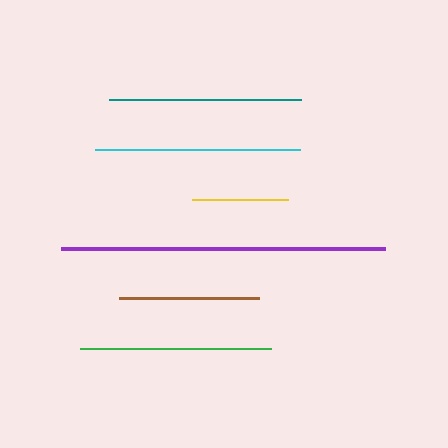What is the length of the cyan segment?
The cyan segment is approximately 205 pixels long.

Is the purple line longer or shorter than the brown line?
The purple line is longer than the brown line.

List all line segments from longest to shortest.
From longest to shortest: purple, cyan, teal, green, brown, yellow.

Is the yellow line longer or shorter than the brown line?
The brown line is longer than the yellow line.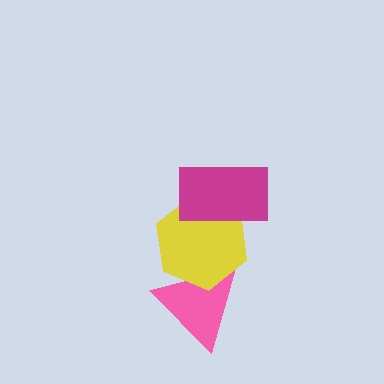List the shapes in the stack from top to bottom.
From top to bottom: the magenta rectangle, the yellow hexagon, the pink triangle.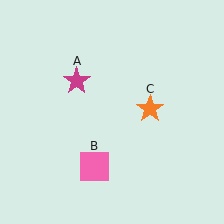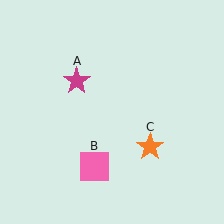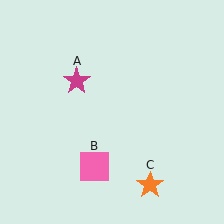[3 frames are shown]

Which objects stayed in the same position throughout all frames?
Magenta star (object A) and pink square (object B) remained stationary.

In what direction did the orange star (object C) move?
The orange star (object C) moved down.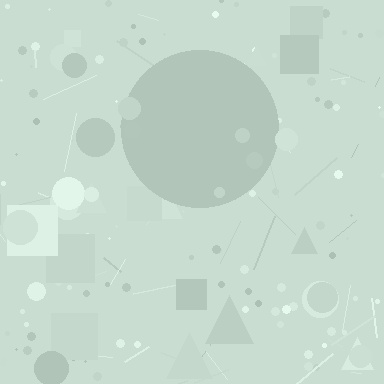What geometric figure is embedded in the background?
A circle is embedded in the background.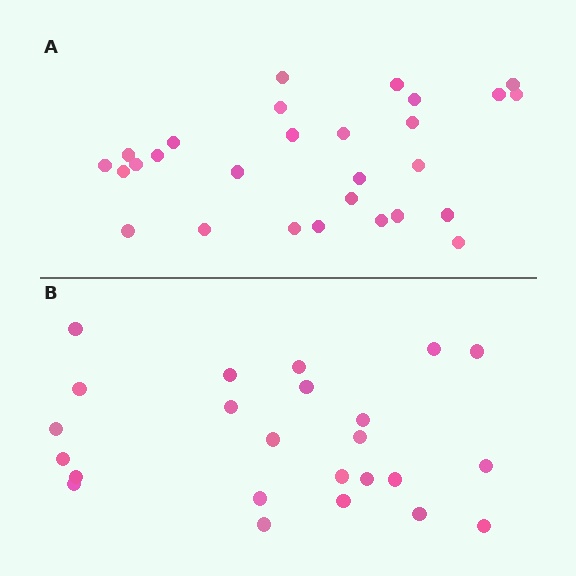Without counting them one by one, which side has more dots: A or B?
Region A (the top region) has more dots.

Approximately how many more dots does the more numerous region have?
Region A has about 4 more dots than region B.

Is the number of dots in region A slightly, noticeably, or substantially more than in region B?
Region A has only slightly more — the two regions are fairly close. The ratio is roughly 1.2 to 1.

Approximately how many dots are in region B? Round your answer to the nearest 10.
About 20 dots. (The exact count is 24, which rounds to 20.)